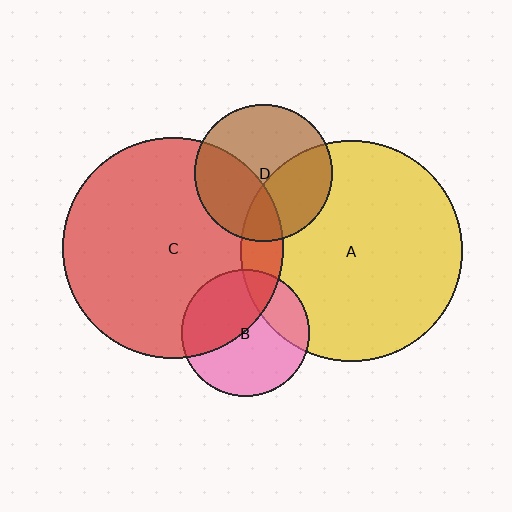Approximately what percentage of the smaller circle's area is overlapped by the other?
Approximately 40%.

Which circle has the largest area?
Circle A (yellow).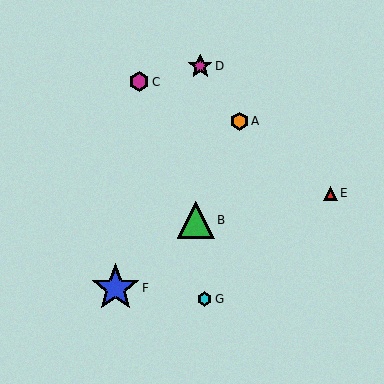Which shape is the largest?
The blue star (labeled F) is the largest.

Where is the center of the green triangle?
The center of the green triangle is at (196, 220).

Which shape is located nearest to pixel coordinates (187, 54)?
The magenta star (labeled D) at (200, 66) is nearest to that location.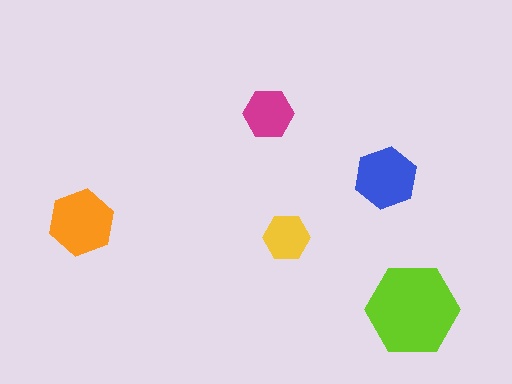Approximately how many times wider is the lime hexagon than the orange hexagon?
About 1.5 times wider.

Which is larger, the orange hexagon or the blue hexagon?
The orange one.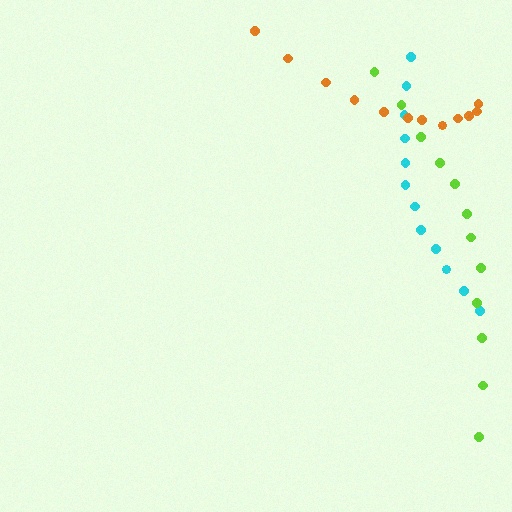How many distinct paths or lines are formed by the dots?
There are 3 distinct paths.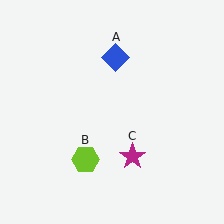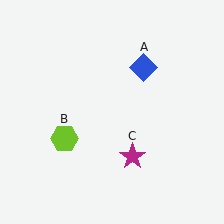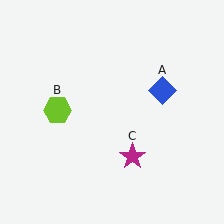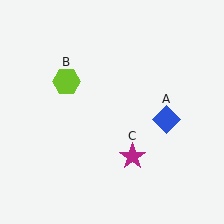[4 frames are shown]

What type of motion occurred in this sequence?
The blue diamond (object A), lime hexagon (object B) rotated clockwise around the center of the scene.